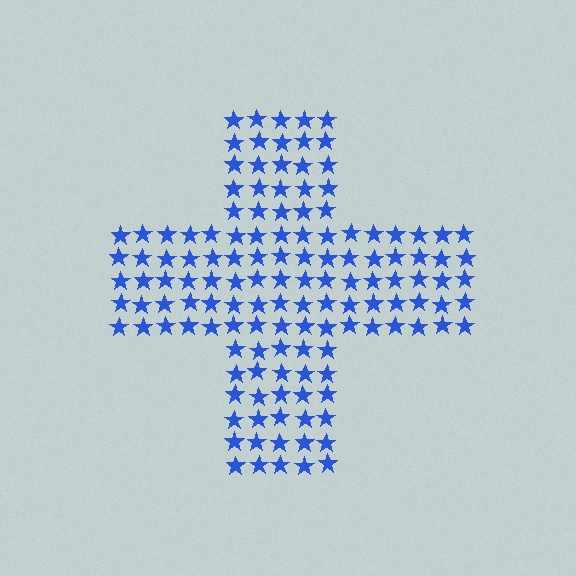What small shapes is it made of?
It is made of small stars.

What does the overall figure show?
The overall figure shows a cross.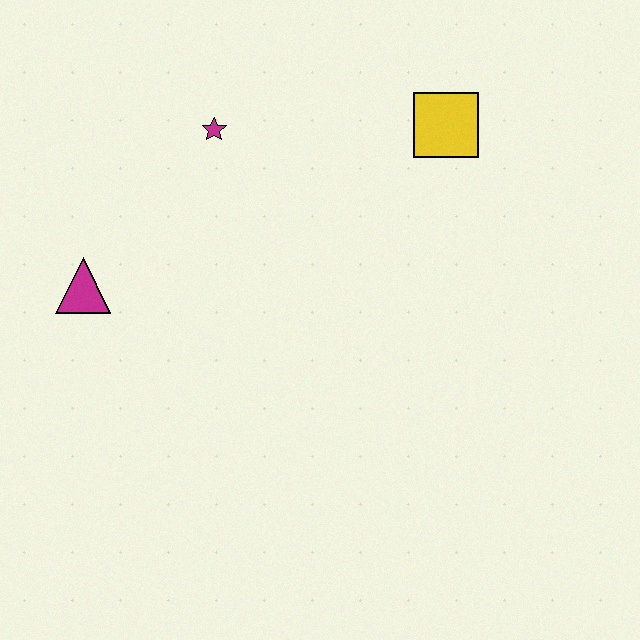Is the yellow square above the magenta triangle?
Yes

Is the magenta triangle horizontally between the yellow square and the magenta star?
No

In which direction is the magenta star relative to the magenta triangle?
The magenta star is above the magenta triangle.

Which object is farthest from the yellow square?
The magenta triangle is farthest from the yellow square.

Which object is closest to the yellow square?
The magenta star is closest to the yellow square.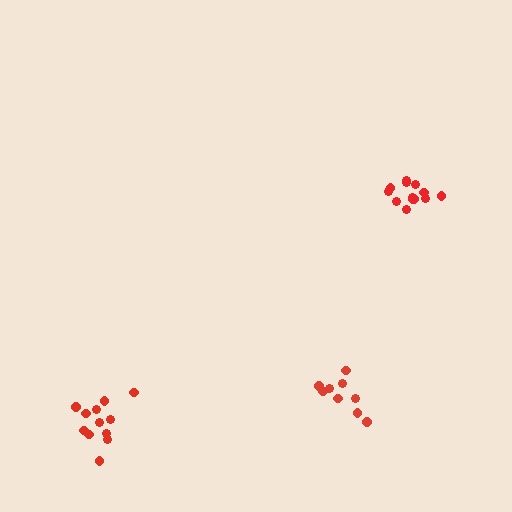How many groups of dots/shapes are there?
There are 3 groups.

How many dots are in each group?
Group 1: 9 dots, Group 2: 12 dots, Group 3: 13 dots (34 total).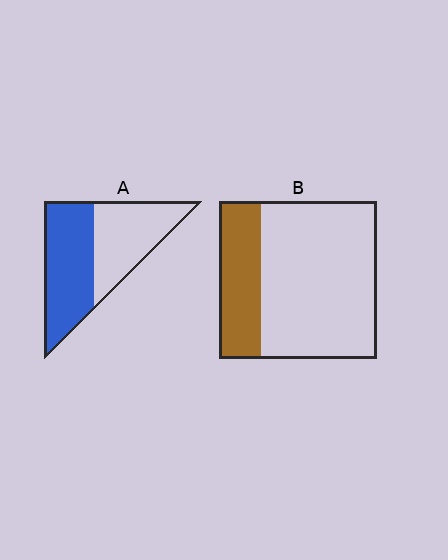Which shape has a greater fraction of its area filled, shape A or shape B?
Shape A.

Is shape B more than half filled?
No.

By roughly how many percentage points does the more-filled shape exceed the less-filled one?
By roughly 25 percentage points (A over B).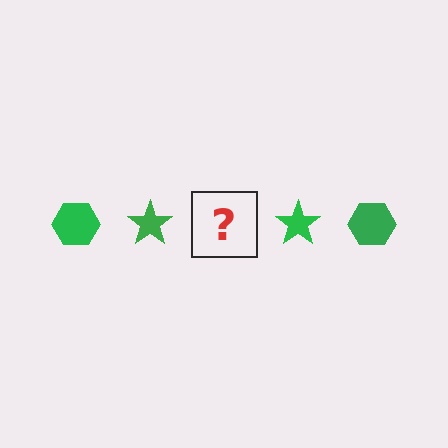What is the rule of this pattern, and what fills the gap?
The rule is that the pattern cycles through hexagon, star shapes in green. The gap should be filled with a green hexagon.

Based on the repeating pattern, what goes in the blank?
The blank should be a green hexagon.